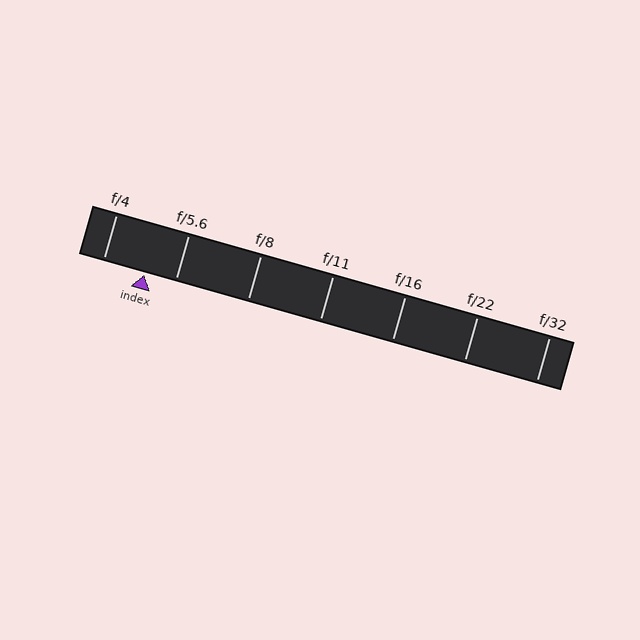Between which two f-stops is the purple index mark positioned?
The index mark is between f/4 and f/5.6.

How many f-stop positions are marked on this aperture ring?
There are 7 f-stop positions marked.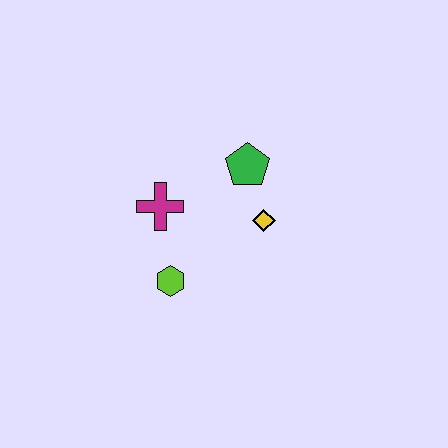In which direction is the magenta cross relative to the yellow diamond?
The magenta cross is to the left of the yellow diamond.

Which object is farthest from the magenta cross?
The yellow diamond is farthest from the magenta cross.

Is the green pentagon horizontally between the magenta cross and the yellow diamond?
Yes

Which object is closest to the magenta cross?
The lime hexagon is closest to the magenta cross.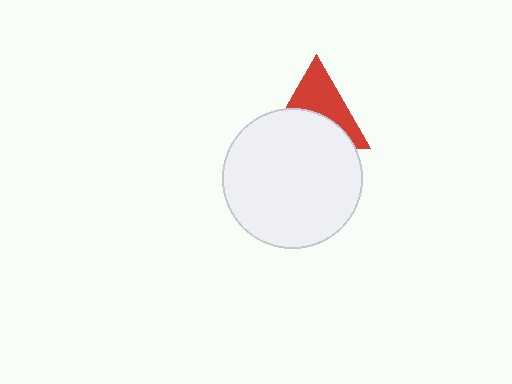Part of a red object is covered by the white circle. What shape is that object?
It is a triangle.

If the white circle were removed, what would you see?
You would see the complete red triangle.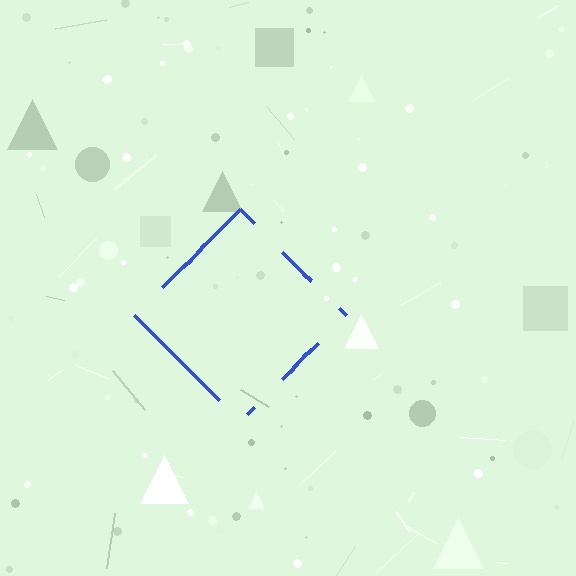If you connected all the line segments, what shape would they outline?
They would outline a diamond.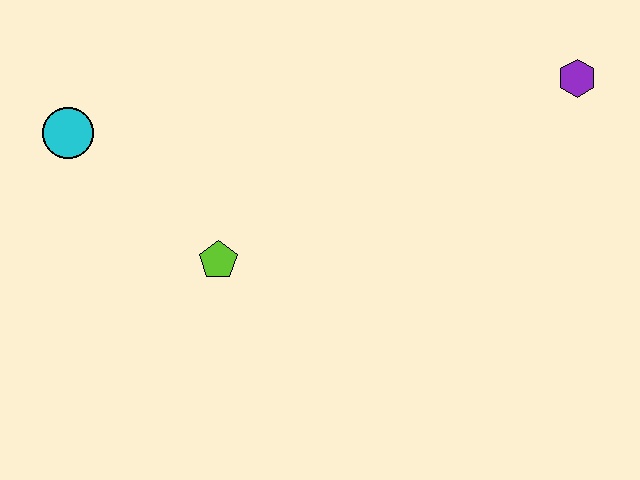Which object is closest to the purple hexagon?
The lime pentagon is closest to the purple hexagon.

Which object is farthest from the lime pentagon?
The purple hexagon is farthest from the lime pentagon.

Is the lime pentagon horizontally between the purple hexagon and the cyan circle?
Yes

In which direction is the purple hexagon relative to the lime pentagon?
The purple hexagon is to the right of the lime pentagon.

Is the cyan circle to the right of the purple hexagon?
No